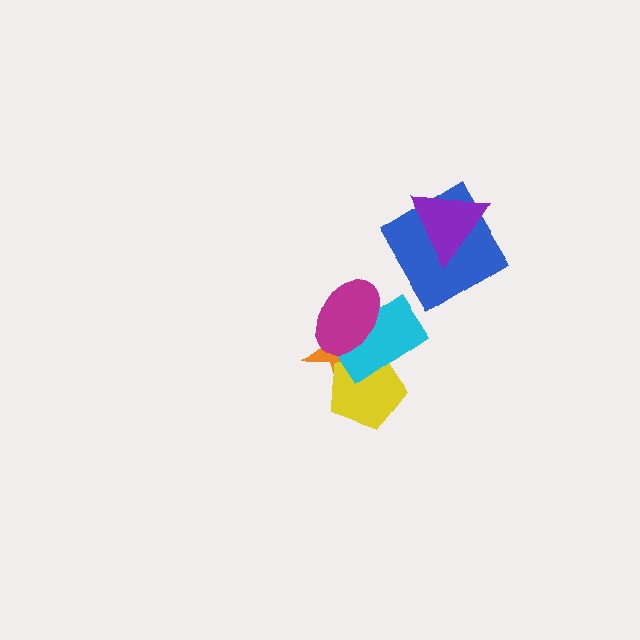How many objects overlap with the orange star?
3 objects overlap with the orange star.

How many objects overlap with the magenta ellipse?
2 objects overlap with the magenta ellipse.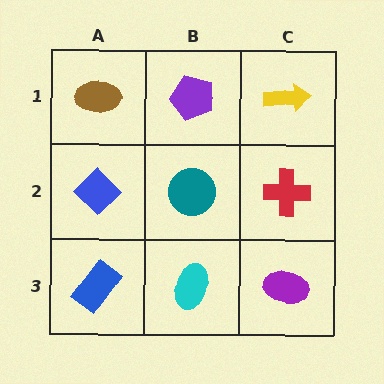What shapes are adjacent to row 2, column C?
A yellow arrow (row 1, column C), a purple ellipse (row 3, column C), a teal circle (row 2, column B).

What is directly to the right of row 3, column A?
A cyan ellipse.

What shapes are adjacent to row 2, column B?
A purple pentagon (row 1, column B), a cyan ellipse (row 3, column B), a blue diamond (row 2, column A), a red cross (row 2, column C).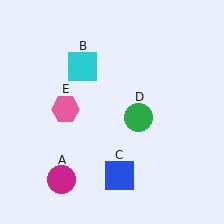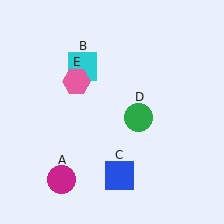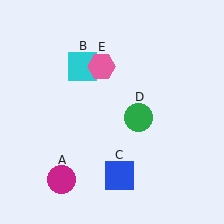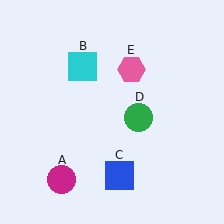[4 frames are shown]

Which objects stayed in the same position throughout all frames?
Magenta circle (object A) and cyan square (object B) and blue square (object C) and green circle (object D) remained stationary.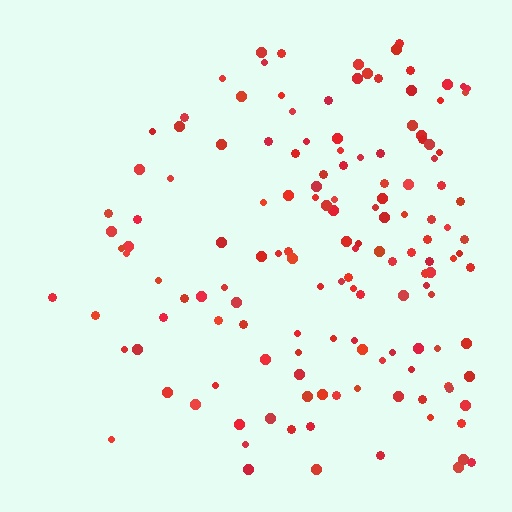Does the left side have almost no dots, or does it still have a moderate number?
Still a moderate number, just noticeably fewer than the right.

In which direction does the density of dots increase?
From left to right, with the right side densest.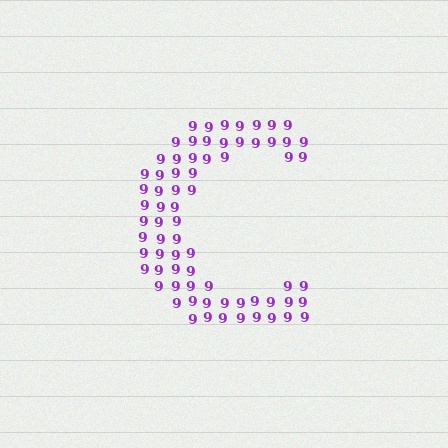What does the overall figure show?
The overall figure shows the letter C.